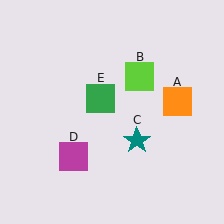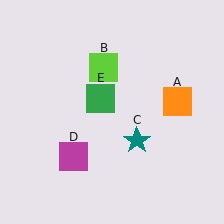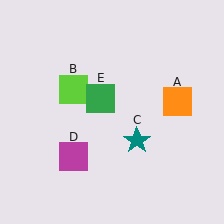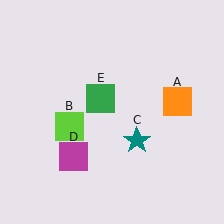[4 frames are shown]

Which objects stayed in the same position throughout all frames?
Orange square (object A) and teal star (object C) and magenta square (object D) and green square (object E) remained stationary.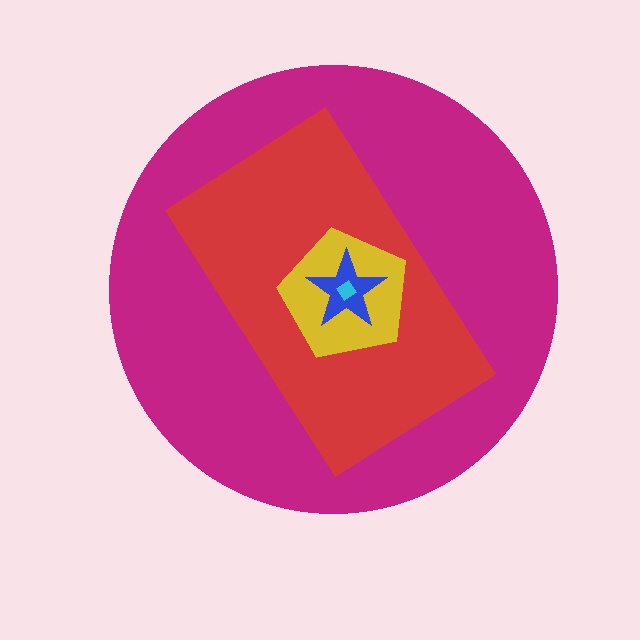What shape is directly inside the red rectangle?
The yellow pentagon.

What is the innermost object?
The cyan diamond.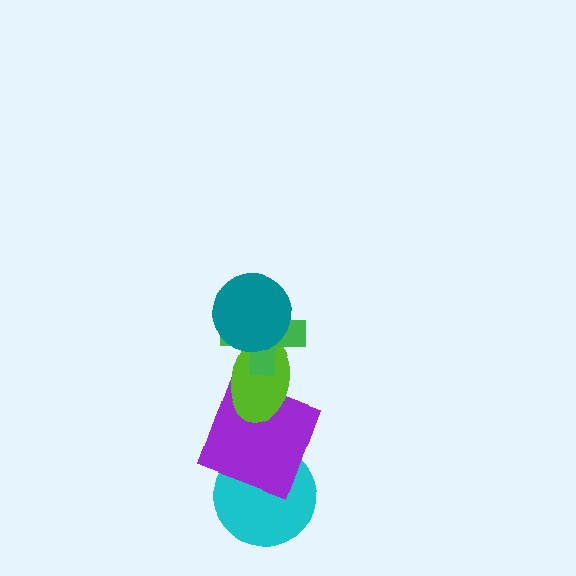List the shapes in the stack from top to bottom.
From top to bottom: the teal circle, the green cross, the lime ellipse, the purple square, the cyan circle.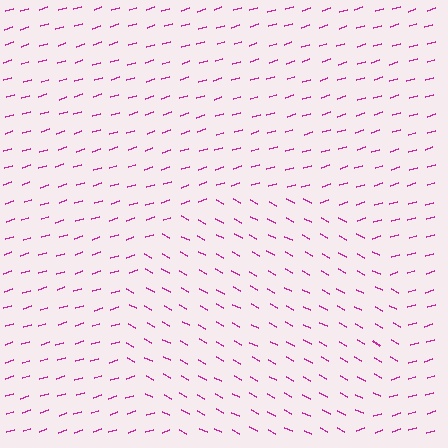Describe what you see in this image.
The image is filled with small magenta line segments. A circle region in the image has lines oriented differently from the surrounding lines, creating a visible texture boundary.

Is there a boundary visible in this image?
Yes, there is a texture boundary formed by a change in line orientation.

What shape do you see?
I see a circle.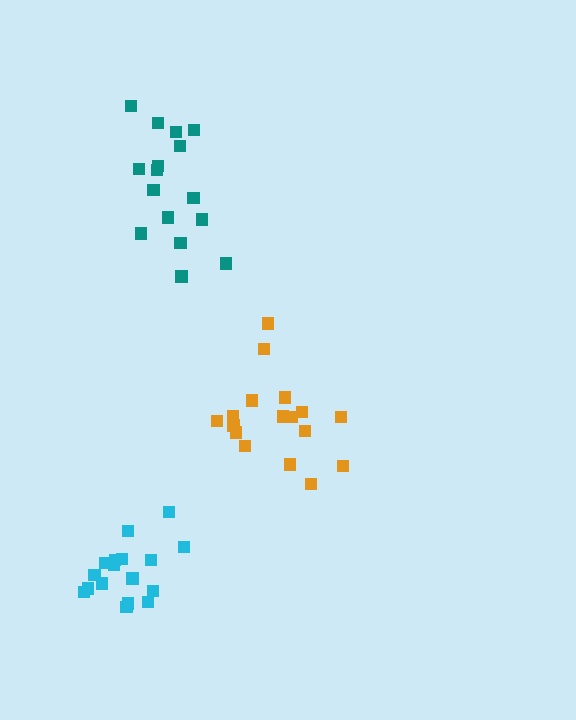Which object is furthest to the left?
The cyan cluster is leftmost.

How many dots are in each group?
Group 1: 17 dots, Group 2: 17 dots, Group 3: 16 dots (50 total).